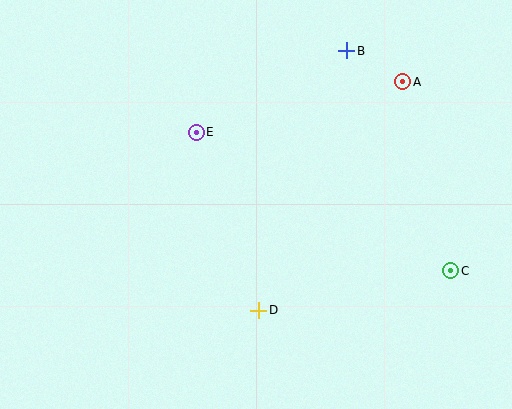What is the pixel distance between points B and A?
The distance between B and A is 64 pixels.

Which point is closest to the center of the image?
Point E at (196, 132) is closest to the center.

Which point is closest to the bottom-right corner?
Point C is closest to the bottom-right corner.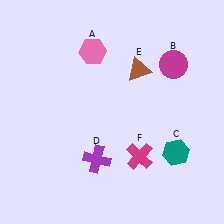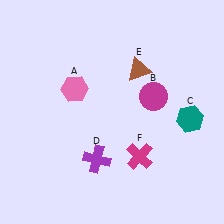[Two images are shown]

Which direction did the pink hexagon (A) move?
The pink hexagon (A) moved down.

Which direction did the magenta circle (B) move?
The magenta circle (B) moved down.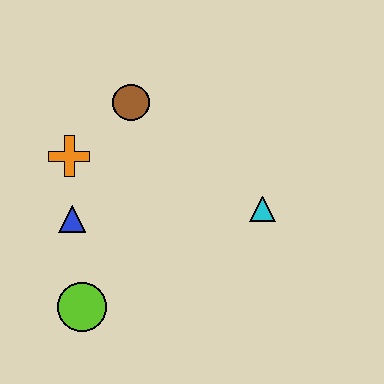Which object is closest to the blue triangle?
The orange cross is closest to the blue triangle.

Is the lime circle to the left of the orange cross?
No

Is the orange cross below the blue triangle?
No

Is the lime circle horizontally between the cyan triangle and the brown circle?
No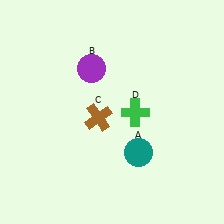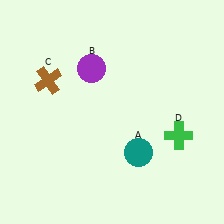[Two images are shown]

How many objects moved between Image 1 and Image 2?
2 objects moved between the two images.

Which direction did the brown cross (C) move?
The brown cross (C) moved left.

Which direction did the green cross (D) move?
The green cross (D) moved right.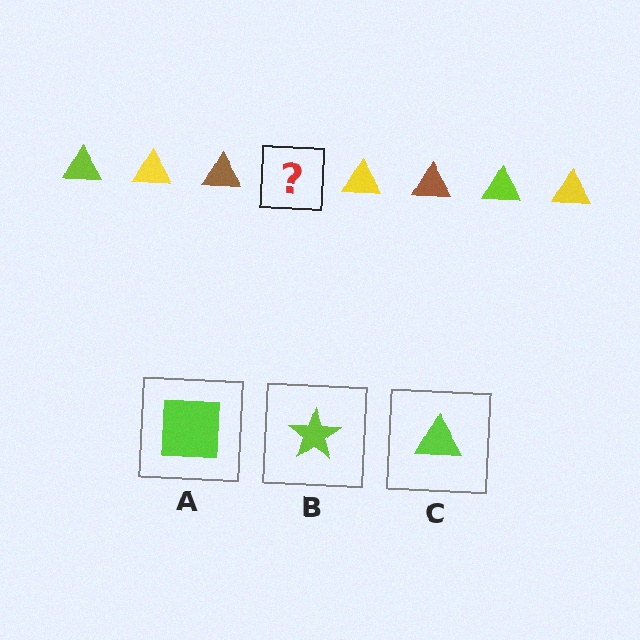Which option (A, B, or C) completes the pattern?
C.